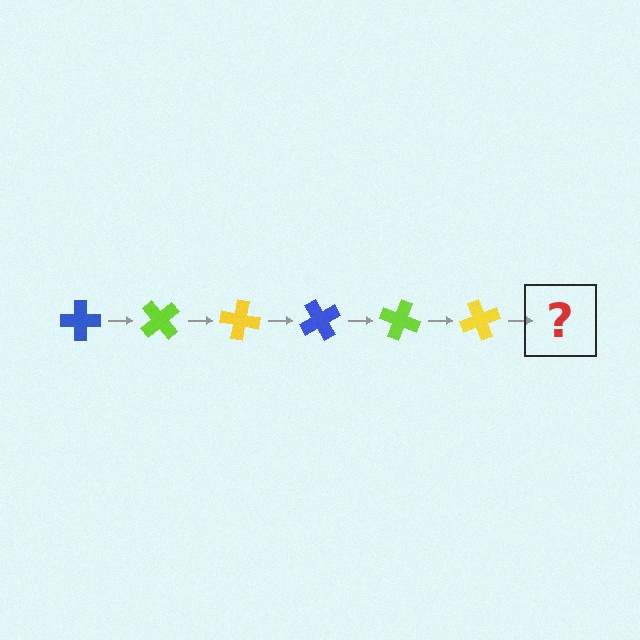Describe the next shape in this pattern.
It should be a blue cross, rotated 300 degrees from the start.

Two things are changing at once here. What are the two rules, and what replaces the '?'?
The two rules are that it rotates 50 degrees each step and the color cycles through blue, lime, and yellow. The '?' should be a blue cross, rotated 300 degrees from the start.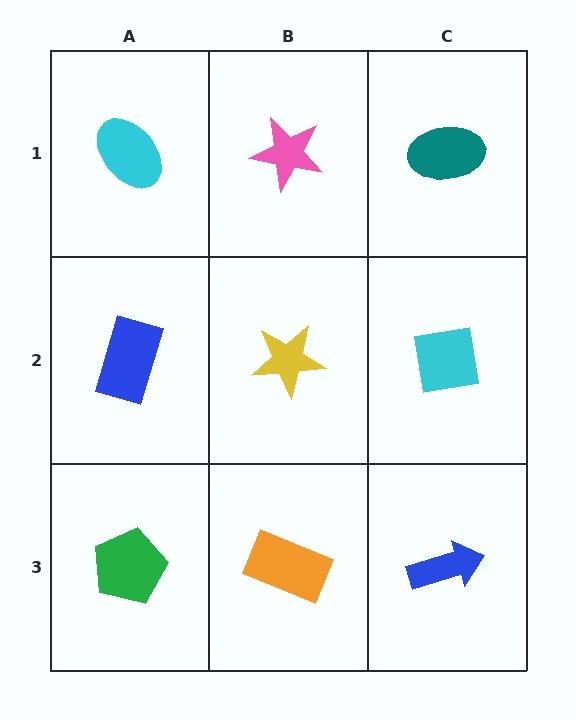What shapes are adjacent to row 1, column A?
A blue rectangle (row 2, column A), a pink star (row 1, column B).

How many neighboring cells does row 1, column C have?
2.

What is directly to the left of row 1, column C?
A pink star.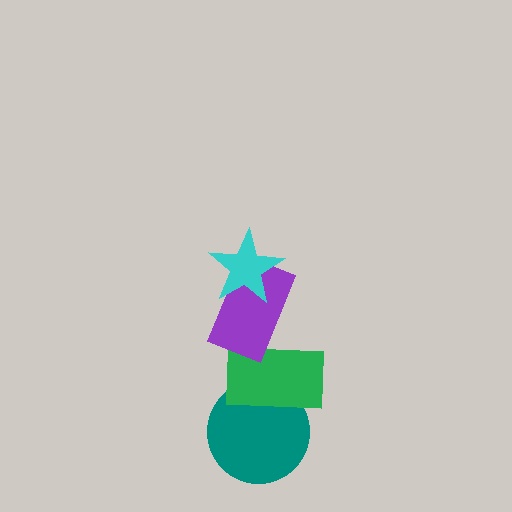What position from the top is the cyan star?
The cyan star is 1st from the top.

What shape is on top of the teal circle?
The green rectangle is on top of the teal circle.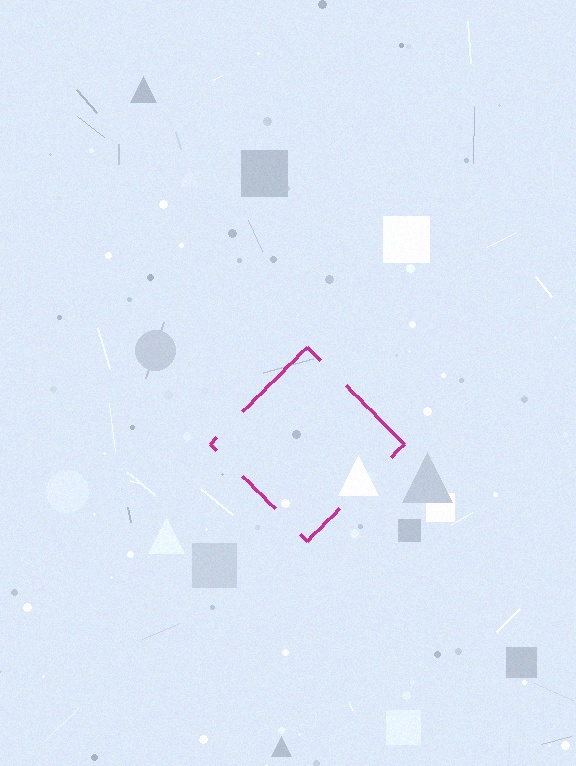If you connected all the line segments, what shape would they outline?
They would outline a diamond.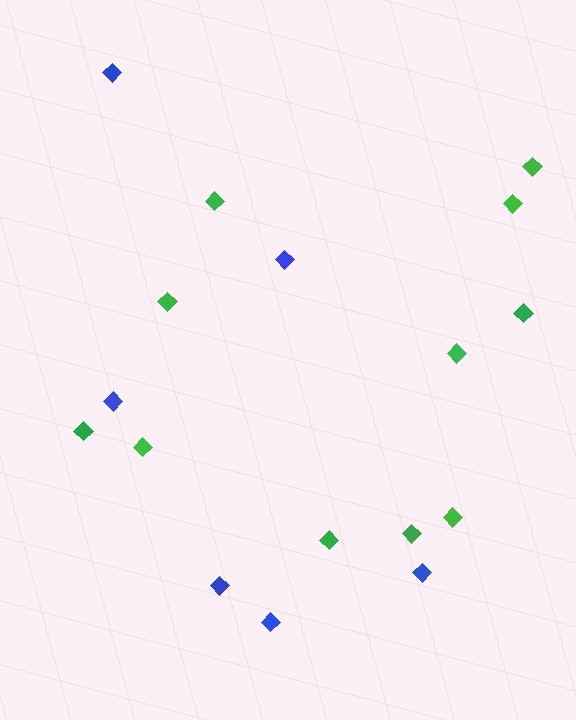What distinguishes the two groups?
There are 2 groups: one group of blue diamonds (6) and one group of green diamonds (11).